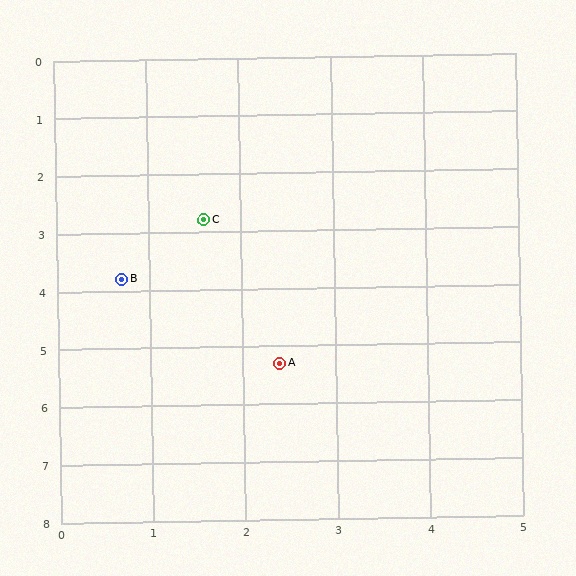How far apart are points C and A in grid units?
Points C and A are about 2.6 grid units apart.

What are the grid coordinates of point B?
Point B is at approximately (0.7, 3.8).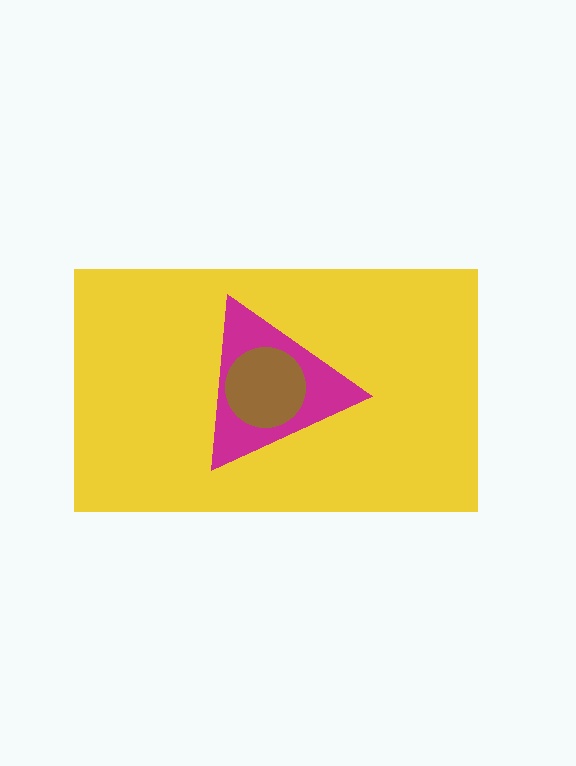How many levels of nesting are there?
3.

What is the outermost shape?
The yellow rectangle.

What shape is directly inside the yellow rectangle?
The magenta triangle.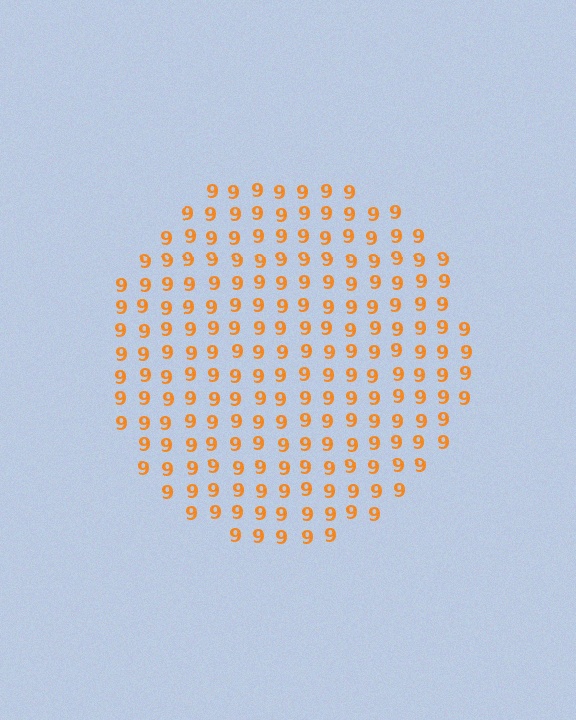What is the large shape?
The large shape is a circle.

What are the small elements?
The small elements are digit 9's.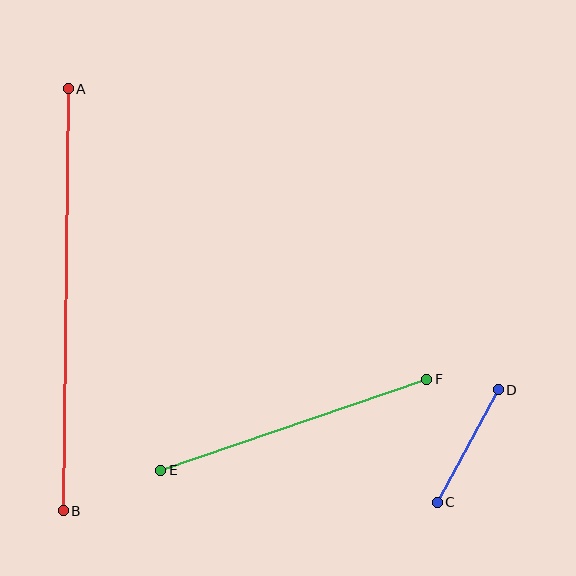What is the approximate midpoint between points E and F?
The midpoint is at approximately (294, 425) pixels.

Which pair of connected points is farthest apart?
Points A and B are farthest apart.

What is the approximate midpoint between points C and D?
The midpoint is at approximately (468, 446) pixels.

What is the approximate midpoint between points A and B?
The midpoint is at approximately (66, 300) pixels.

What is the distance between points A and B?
The distance is approximately 422 pixels.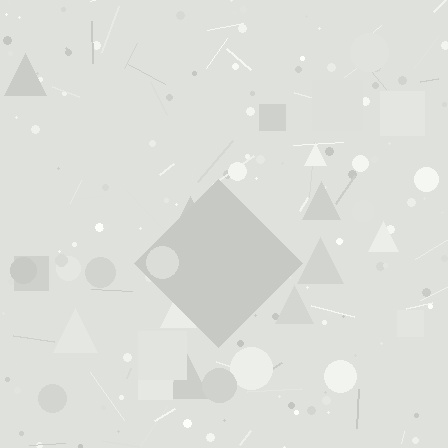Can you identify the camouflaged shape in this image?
The camouflaged shape is a diamond.